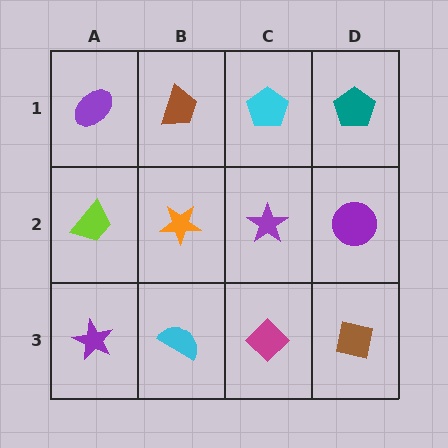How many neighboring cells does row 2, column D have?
3.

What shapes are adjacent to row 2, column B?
A brown trapezoid (row 1, column B), a cyan semicircle (row 3, column B), a lime trapezoid (row 2, column A), a purple star (row 2, column C).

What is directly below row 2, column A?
A purple star.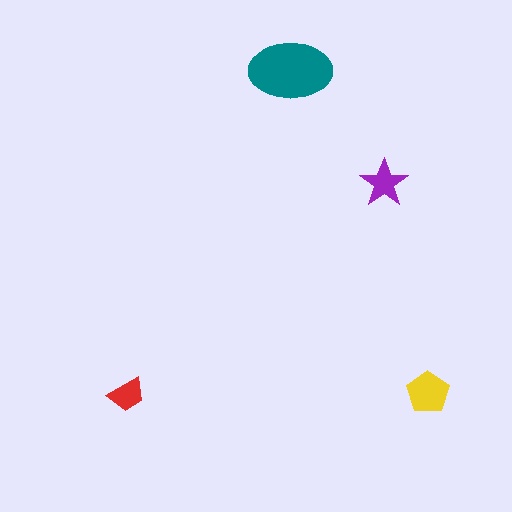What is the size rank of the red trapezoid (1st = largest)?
4th.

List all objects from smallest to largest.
The red trapezoid, the purple star, the yellow pentagon, the teal ellipse.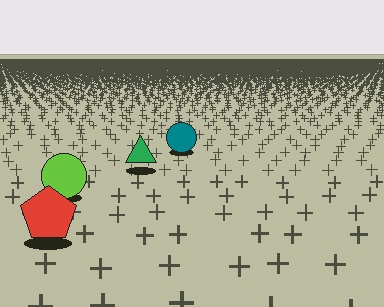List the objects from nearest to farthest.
From nearest to farthest: the red pentagon, the lime circle, the green triangle, the teal circle.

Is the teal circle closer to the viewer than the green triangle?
No. The green triangle is closer — you can tell from the texture gradient: the ground texture is coarser near it.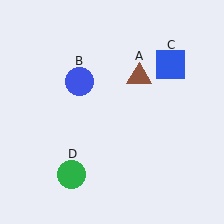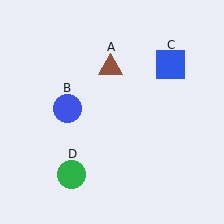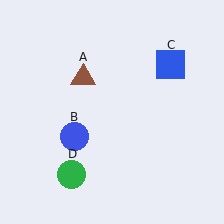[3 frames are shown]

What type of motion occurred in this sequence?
The brown triangle (object A), blue circle (object B) rotated counterclockwise around the center of the scene.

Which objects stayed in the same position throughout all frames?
Blue square (object C) and green circle (object D) remained stationary.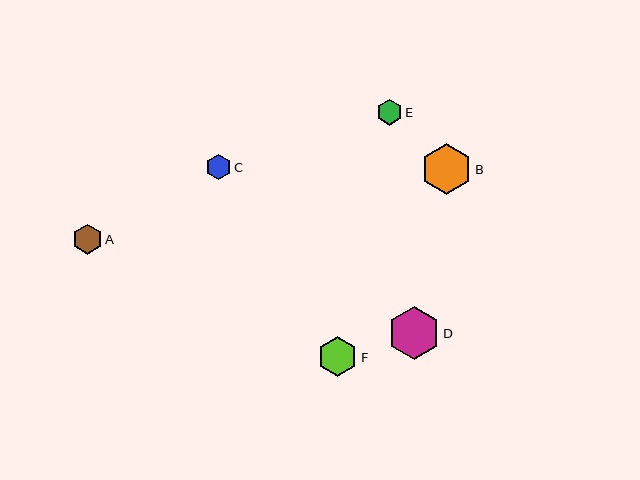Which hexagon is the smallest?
Hexagon C is the smallest with a size of approximately 25 pixels.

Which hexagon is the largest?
Hexagon D is the largest with a size of approximately 53 pixels.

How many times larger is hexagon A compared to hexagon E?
Hexagon A is approximately 1.2 times the size of hexagon E.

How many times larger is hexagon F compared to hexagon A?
Hexagon F is approximately 1.3 times the size of hexagon A.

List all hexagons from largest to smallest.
From largest to smallest: D, B, F, A, E, C.